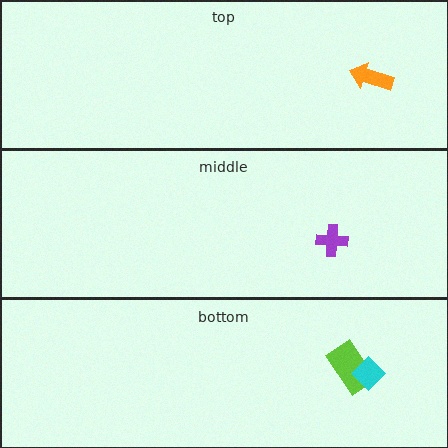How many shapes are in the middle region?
1.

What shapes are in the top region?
The orange arrow.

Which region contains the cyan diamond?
The bottom region.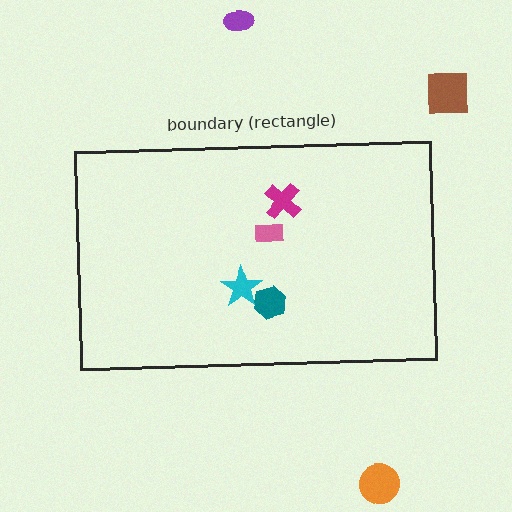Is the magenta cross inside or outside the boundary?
Inside.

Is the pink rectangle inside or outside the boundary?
Inside.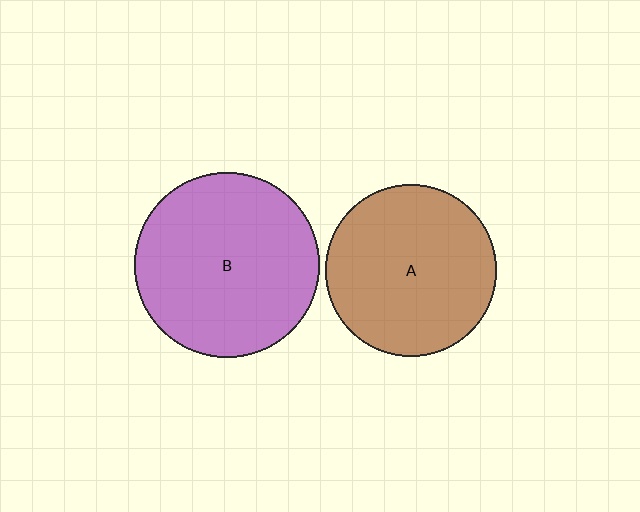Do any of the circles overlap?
No, none of the circles overlap.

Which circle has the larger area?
Circle B (purple).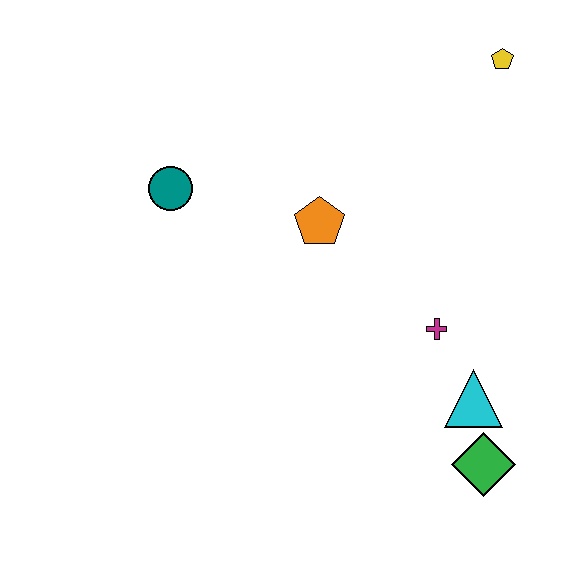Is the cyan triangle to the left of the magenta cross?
No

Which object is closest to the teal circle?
The orange pentagon is closest to the teal circle.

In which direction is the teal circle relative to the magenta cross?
The teal circle is to the left of the magenta cross.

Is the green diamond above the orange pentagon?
No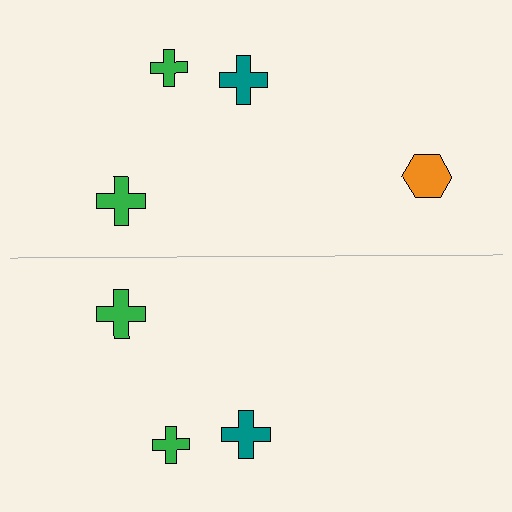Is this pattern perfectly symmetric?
No, the pattern is not perfectly symmetric. A orange hexagon is missing from the bottom side.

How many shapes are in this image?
There are 7 shapes in this image.